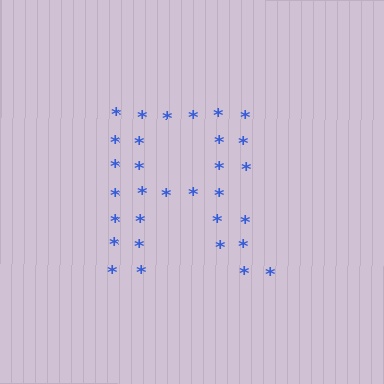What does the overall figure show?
The overall figure shows the letter R.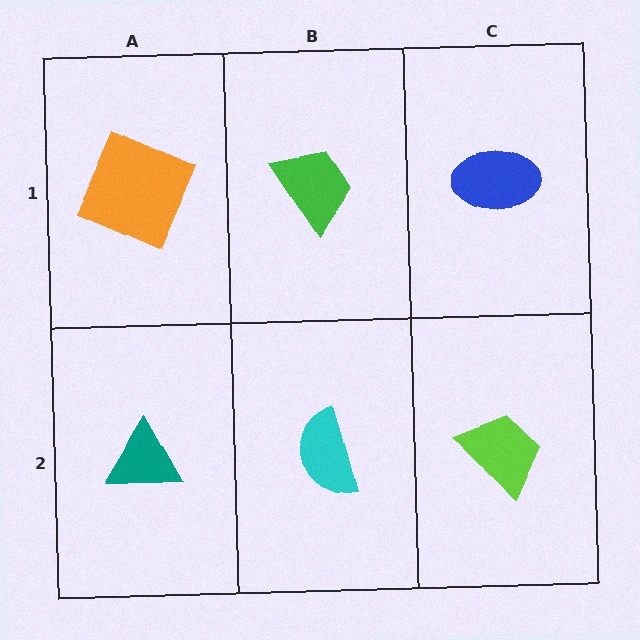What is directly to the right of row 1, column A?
A green trapezoid.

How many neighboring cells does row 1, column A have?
2.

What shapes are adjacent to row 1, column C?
A lime trapezoid (row 2, column C), a green trapezoid (row 1, column B).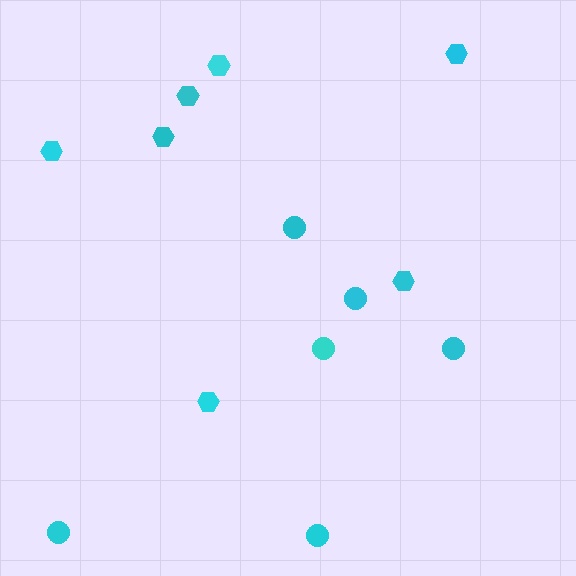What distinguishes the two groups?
There are 2 groups: one group of circles (6) and one group of hexagons (7).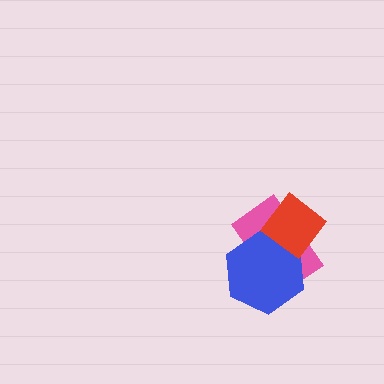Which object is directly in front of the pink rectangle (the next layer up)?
The blue hexagon is directly in front of the pink rectangle.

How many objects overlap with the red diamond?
2 objects overlap with the red diamond.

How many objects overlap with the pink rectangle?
2 objects overlap with the pink rectangle.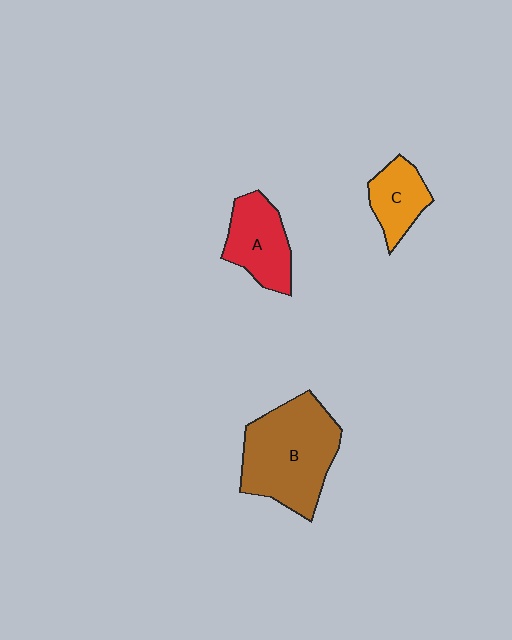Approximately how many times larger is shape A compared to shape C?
Approximately 1.3 times.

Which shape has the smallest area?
Shape C (orange).